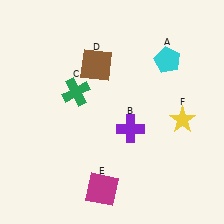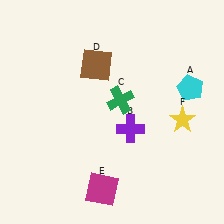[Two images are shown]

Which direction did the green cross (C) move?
The green cross (C) moved right.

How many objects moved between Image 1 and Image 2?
2 objects moved between the two images.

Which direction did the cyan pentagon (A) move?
The cyan pentagon (A) moved down.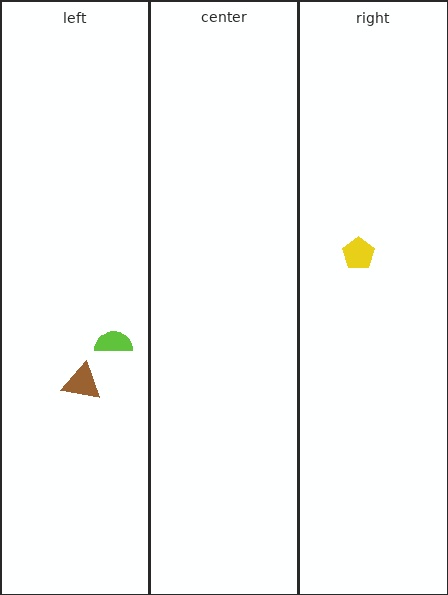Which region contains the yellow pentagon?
The right region.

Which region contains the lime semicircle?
The left region.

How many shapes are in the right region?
1.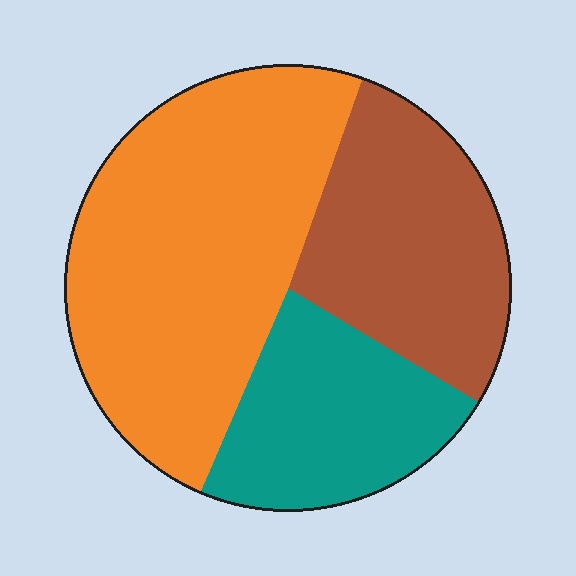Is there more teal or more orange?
Orange.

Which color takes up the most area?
Orange, at roughly 50%.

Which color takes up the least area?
Teal, at roughly 25%.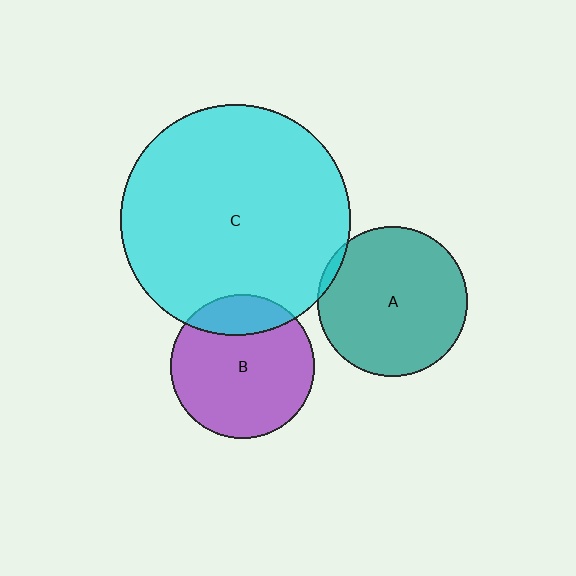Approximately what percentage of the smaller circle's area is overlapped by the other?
Approximately 20%.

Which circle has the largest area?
Circle C (cyan).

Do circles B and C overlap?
Yes.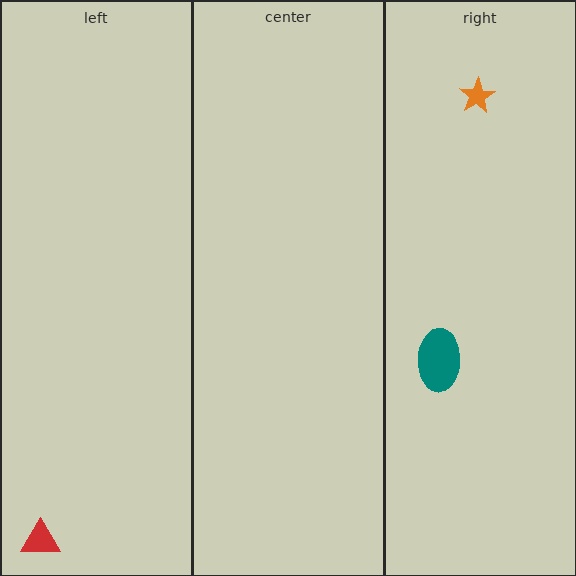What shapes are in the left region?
The red triangle.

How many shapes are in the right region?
2.